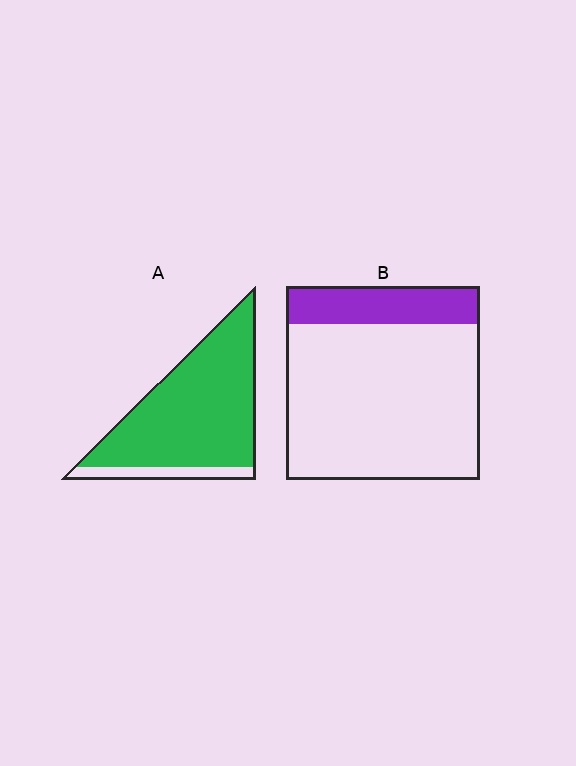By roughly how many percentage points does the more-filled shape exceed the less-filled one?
By roughly 65 percentage points (A over B).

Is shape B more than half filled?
No.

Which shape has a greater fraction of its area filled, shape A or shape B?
Shape A.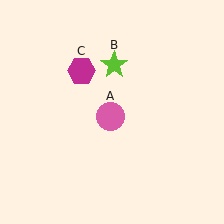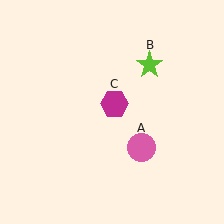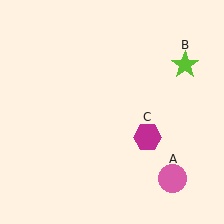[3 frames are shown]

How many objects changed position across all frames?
3 objects changed position: pink circle (object A), lime star (object B), magenta hexagon (object C).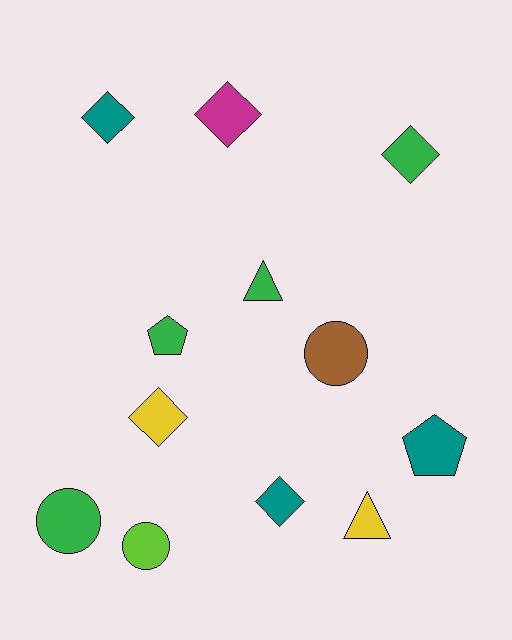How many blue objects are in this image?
There are no blue objects.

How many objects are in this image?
There are 12 objects.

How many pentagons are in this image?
There are 2 pentagons.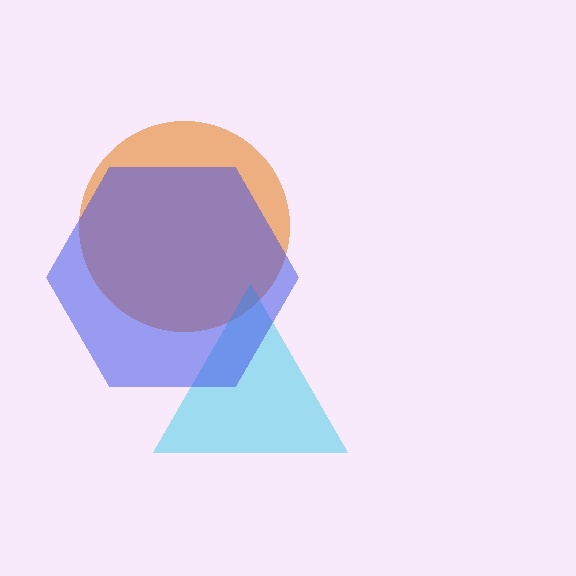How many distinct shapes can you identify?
There are 3 distinct shapes: an orange circle, a cyan triangle, a blue hexagon.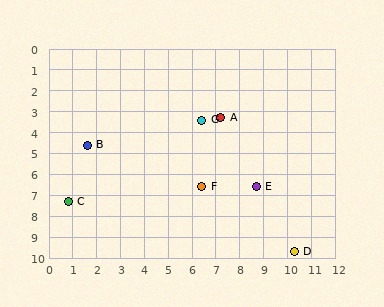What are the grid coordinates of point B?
Point B is at approximately (1.6, 4.6).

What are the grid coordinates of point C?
Point C is at approximately (0.8, 7.3).